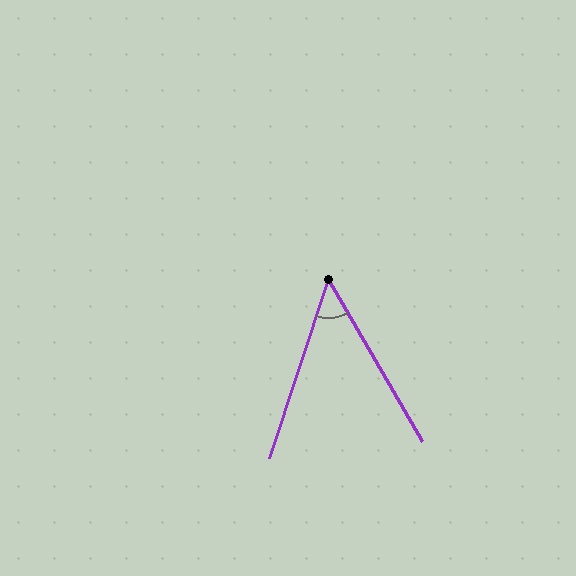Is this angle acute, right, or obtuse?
It is acute.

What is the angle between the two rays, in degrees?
Approximately 48 degrees.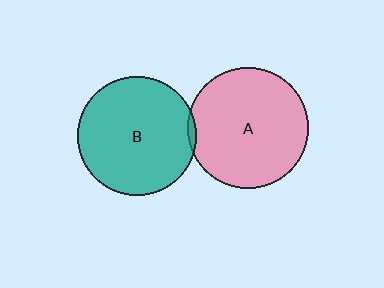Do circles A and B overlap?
Yes.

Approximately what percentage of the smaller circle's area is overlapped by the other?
Approximately 5%.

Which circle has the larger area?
Circle A (pink).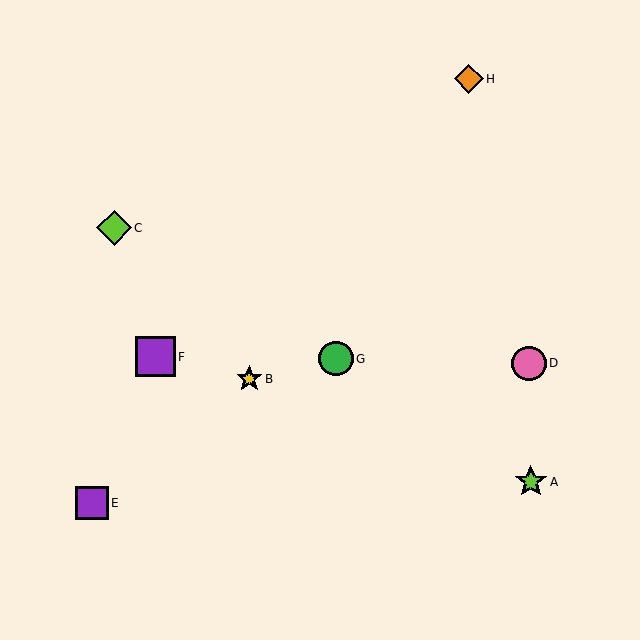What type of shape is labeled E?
Shape E is a purple square.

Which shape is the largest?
The purple square (labeled F) is the largest.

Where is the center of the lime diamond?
The center of the lime diamond is at (114, 228).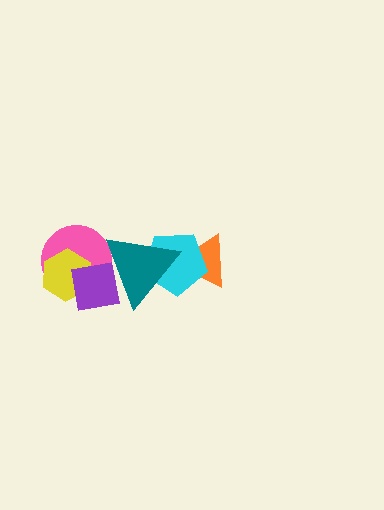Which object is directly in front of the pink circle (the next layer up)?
The yellow hexagon is directly in front of the pink circle.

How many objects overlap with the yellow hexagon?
2 objects overlap with the yellow hexagon.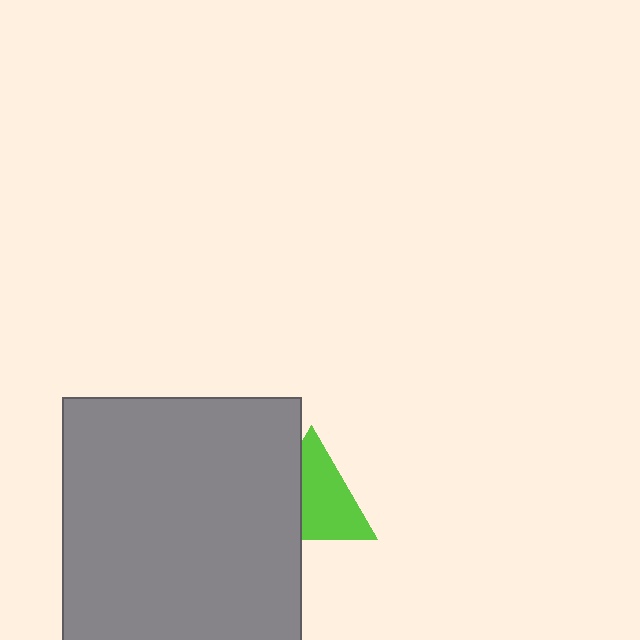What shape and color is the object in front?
The object in front is a gray rectangle.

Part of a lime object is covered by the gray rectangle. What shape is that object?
It is a triangle.